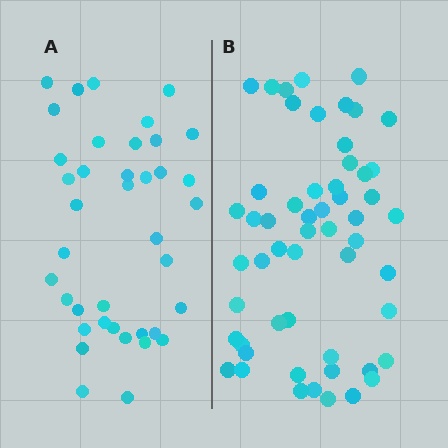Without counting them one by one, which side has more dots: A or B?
Region B (the right region) has more dots.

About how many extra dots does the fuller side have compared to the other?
Region B has approximately 15 more dots than region A.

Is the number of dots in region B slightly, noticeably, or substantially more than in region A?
Region B has noticeably more, but not dramatically so. The ratio is roughly 1.4 to 1.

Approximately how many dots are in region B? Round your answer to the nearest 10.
About 60 dots. (The exact count is 55, which rounds to 60.)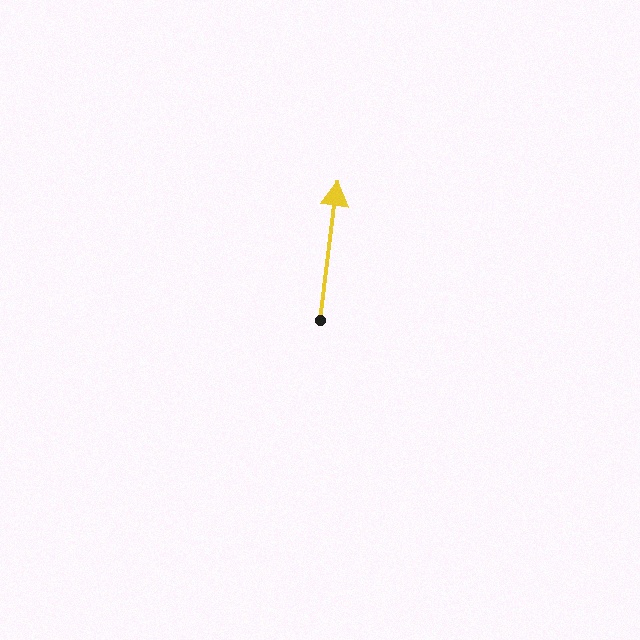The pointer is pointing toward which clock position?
Roughly 12 o'clock.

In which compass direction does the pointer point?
North.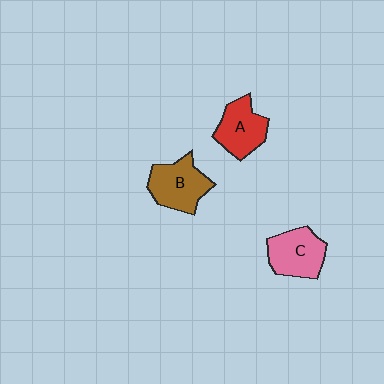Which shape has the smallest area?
Shape A (red).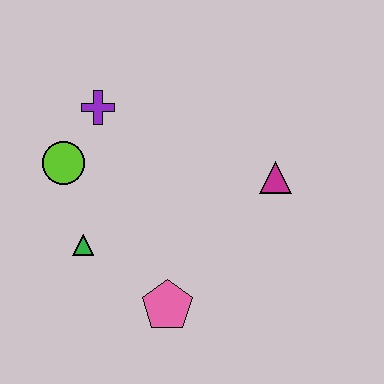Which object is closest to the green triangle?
The lime circle is closest to the green triangle.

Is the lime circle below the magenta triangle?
No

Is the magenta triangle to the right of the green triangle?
Yes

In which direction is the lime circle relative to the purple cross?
The lime circle is below the purple cross.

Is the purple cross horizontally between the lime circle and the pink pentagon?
Yes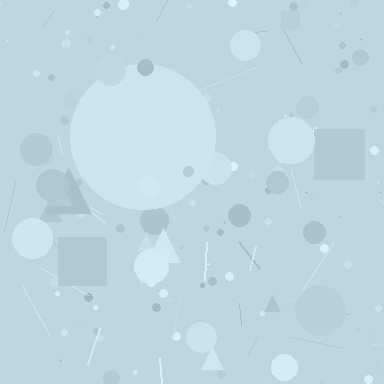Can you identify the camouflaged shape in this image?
The camouflaged shape is a circle.